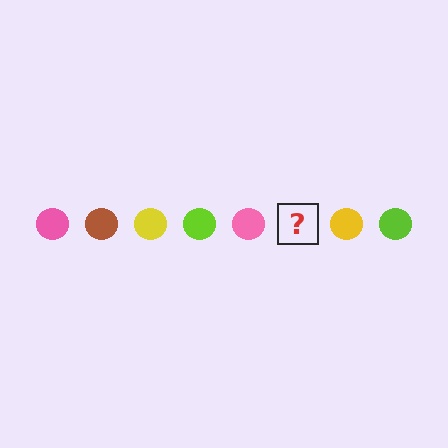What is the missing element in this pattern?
The missing element is a brown circle.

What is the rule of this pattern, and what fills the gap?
The rule is that the pattern cycles through pink, brown, yellow, lime circles. The gap should be filled with a brown circle.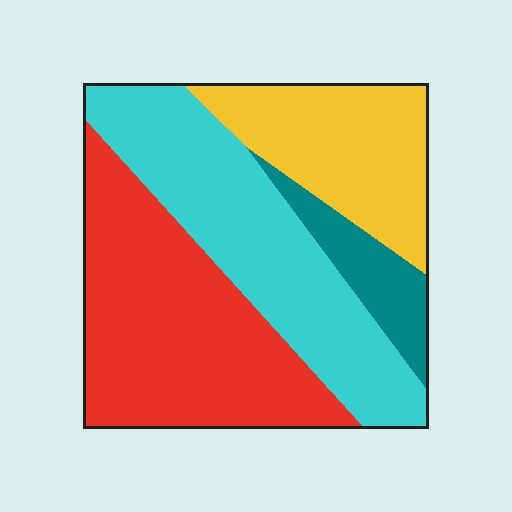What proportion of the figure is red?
Red covers 37% of the figure.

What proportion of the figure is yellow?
Yellow takes up about one fifth (1/5) of the figure.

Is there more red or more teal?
Red.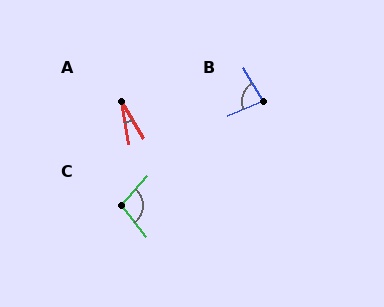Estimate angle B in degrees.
Approximately 82 degrees.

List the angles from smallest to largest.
A (22°), B (82°), C (102°).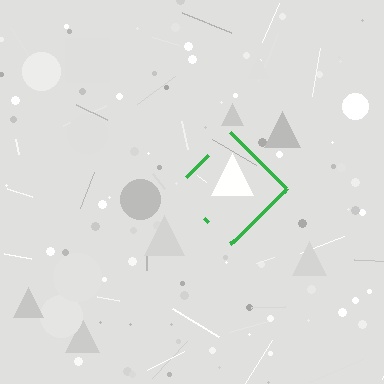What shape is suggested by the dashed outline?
The dashed outline suggests a diamond.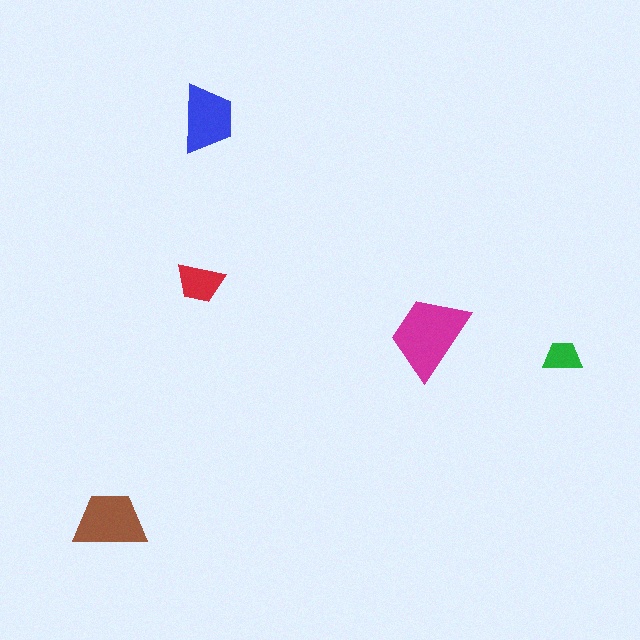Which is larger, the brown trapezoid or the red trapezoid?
The brown one.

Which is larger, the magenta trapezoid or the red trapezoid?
The magenta one.